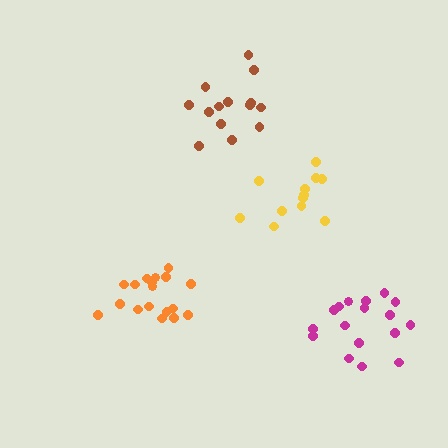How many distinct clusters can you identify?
There are 4 distinct clusters.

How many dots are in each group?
Group 1: 18 dots, Group 2: 14 dots, Group 3: 18 dots, Group 4: 12 dots (62 total).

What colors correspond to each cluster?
The clusters are colored: orange, brown, magenta, yellow.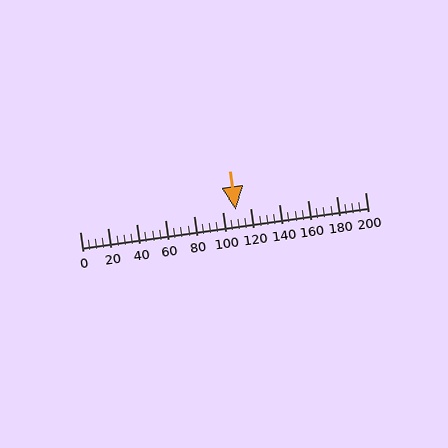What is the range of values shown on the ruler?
The ruler shows values from 0 to 200.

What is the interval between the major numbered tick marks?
The major tick marks are spaced 20 units apart.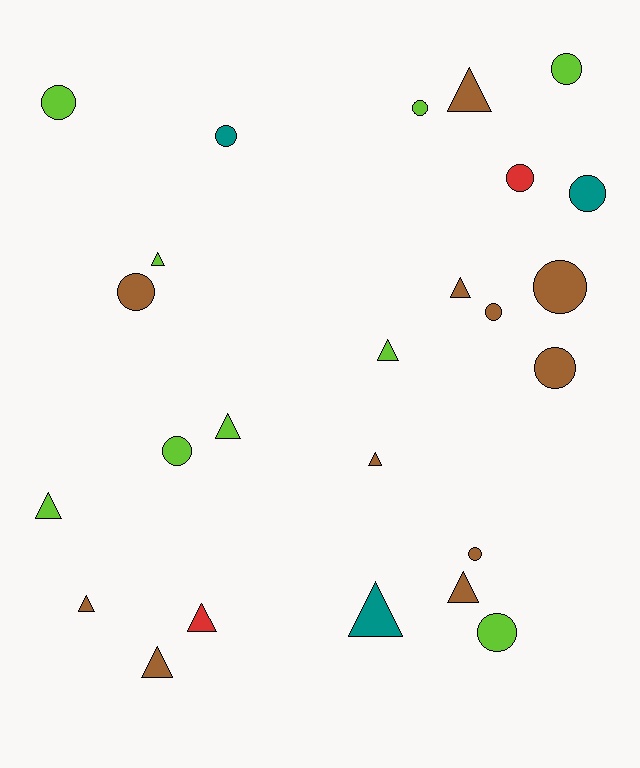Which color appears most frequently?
Brown, with 11 objects.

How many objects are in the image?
There are 25 objects.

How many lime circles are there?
There are 5 lime circles.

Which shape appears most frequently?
Circle, with 13 objects.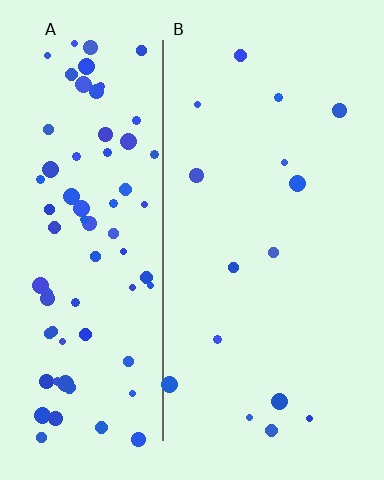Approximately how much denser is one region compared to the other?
Approximately 5.3× — region A over region B.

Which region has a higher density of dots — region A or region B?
A (the left).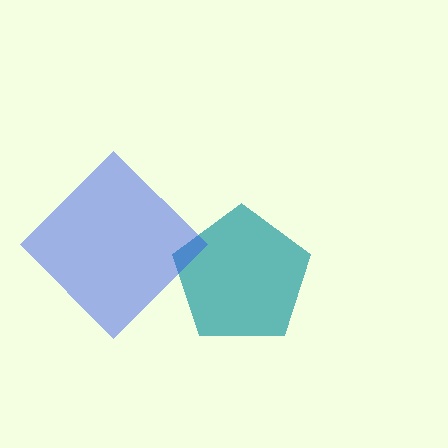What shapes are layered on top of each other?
The layered shapes are: a teal pentagon, a blue diamond.